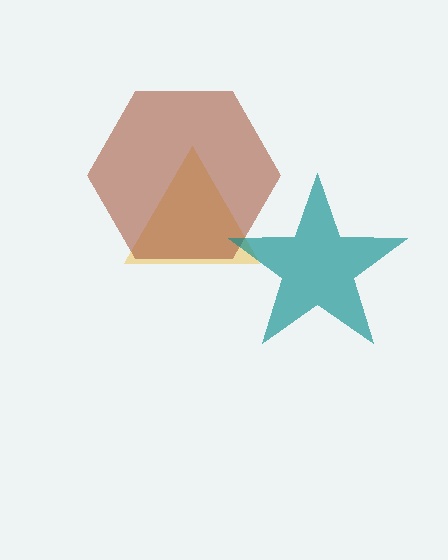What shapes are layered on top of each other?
The layered shapes are: a yellow triangle, a brown hexagon, a teal star.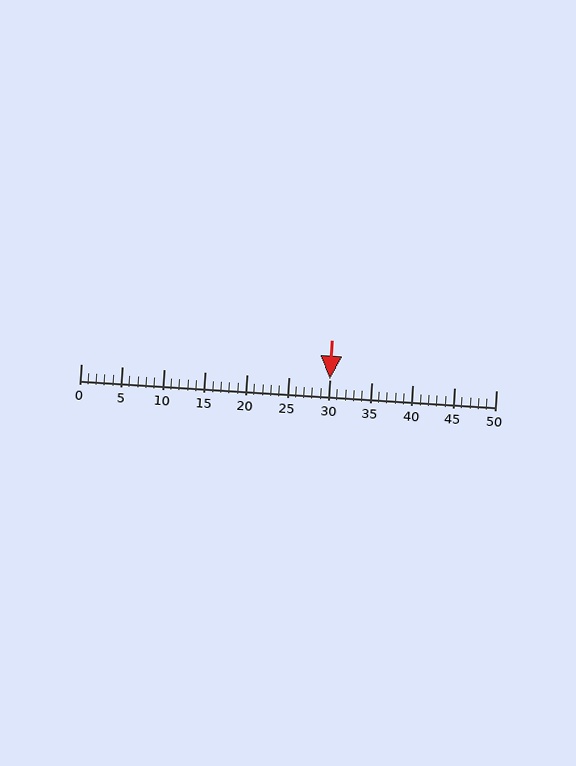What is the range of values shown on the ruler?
The ruler shows values from 0 to 50.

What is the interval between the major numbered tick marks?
The major tick marks are spaced 5 units apart.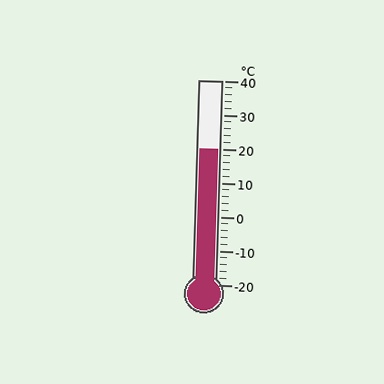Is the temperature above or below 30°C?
The temperature is below 30°C.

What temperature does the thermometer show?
The thermometer shows approximately 20°C.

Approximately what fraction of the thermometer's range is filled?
The thermometer is filled to approximately 65% of its range.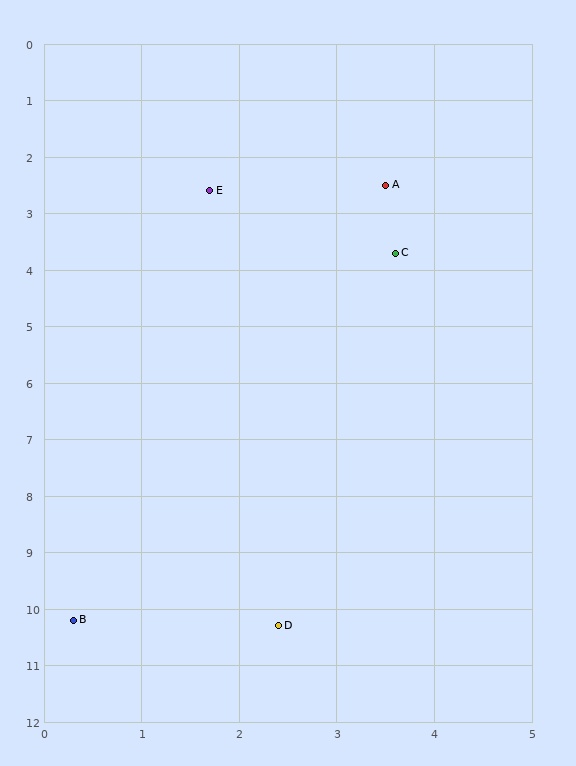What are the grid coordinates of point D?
Point D is at approximately (2.4, 10.3).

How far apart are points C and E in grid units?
Points C and E are about 2.2 grid units apart.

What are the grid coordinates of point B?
Point B is at approximately (0.3, 10.2).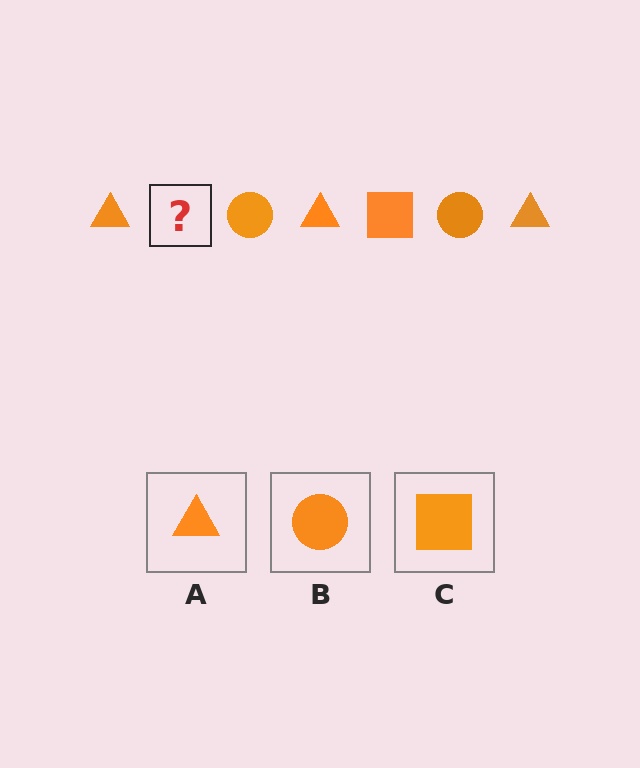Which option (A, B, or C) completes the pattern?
C.